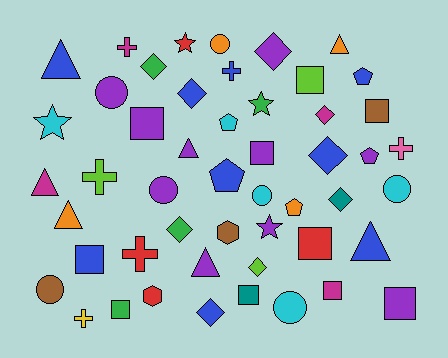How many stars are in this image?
There are 4 stars.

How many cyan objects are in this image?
There are 5 cyan objects.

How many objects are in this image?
There are 50 objects.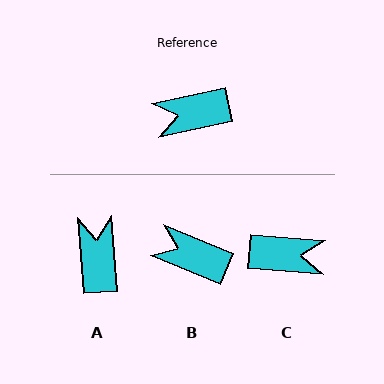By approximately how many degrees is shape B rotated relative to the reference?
Approximately 35 degrees clockwise.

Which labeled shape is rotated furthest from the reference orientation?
C, about 163 degrees away.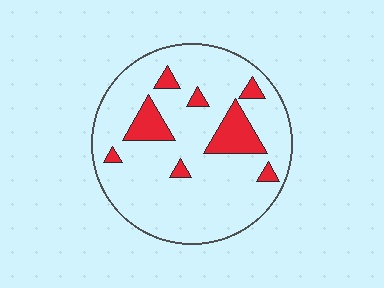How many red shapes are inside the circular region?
8.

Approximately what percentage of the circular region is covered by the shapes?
Approximately 15%.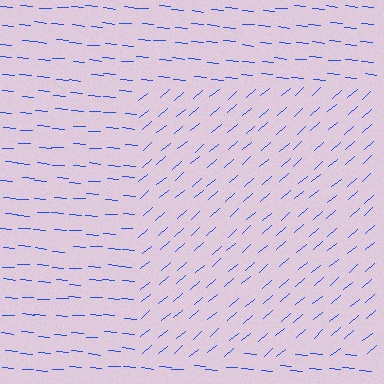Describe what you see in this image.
The image is filled with small blue line segments. A rectangle region in the image has lines oriented differently from the surrounding lines, creating a visible texture boundary.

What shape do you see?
I see a rectangle.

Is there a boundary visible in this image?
Yes, there is a texture boundary formed by a change in line orientation.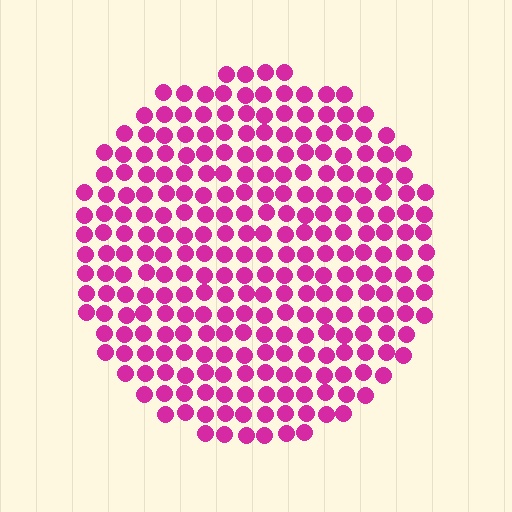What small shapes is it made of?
It is made of small circles.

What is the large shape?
The large shape is a circle.